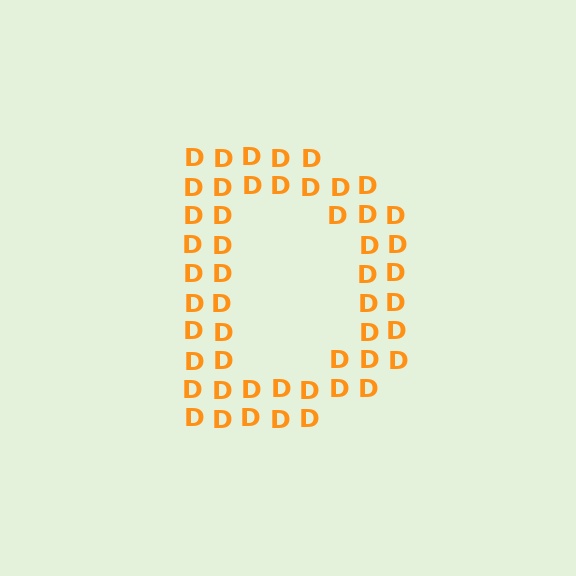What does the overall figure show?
The overall figure shows the letter D.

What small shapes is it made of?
It is made of small letter D's.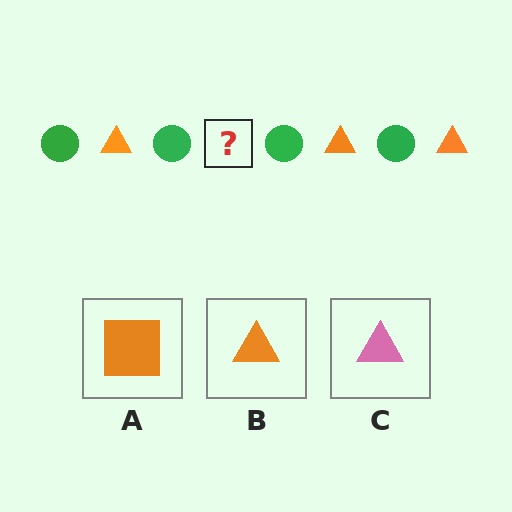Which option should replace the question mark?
Option B.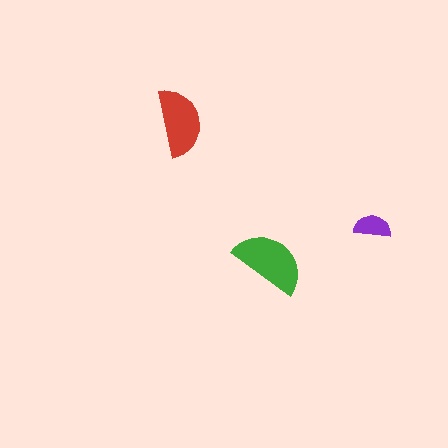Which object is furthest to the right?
The purple semicircle is rightmost.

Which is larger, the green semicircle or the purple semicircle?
The green one.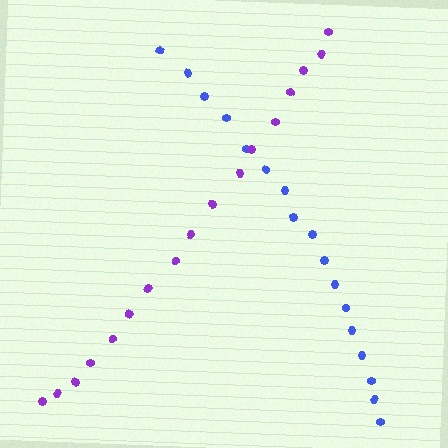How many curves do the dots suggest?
There are 2 distinct paths.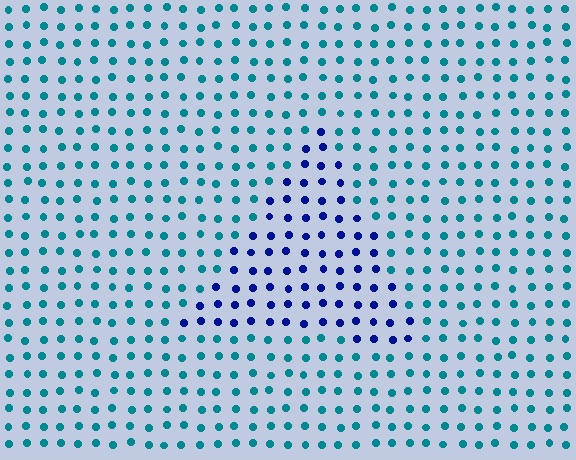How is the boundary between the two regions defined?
The boundary is defined purely by a slight shift in hue (about 50 degrees). Spacing, size, and orientation are identical on both sides.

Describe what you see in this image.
The image is filled with small teal elements in a uniform arrangement. A triangle-shaped region is visible where the elements are tinted to a slightly different hue, forming a subtle color boundary.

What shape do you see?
I see a triangle.